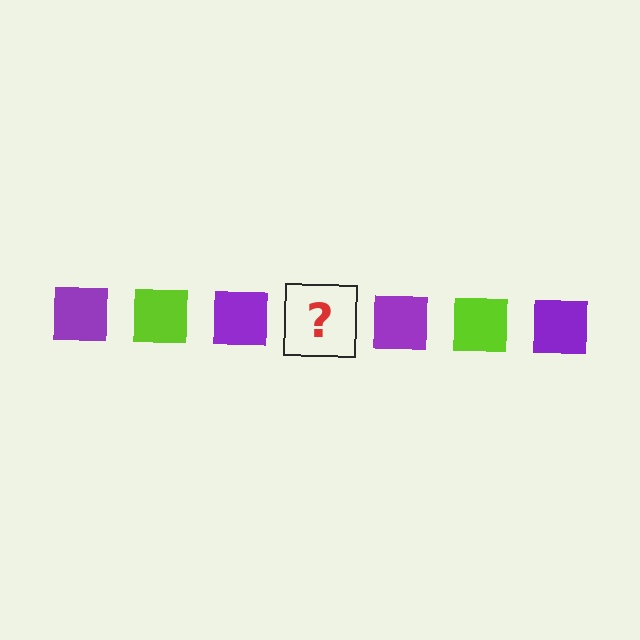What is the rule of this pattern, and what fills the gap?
The rule is that the pattern cycles through purple, lime squares. The gap should be filled with a lime square.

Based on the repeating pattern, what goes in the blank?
The blank should be a lime square.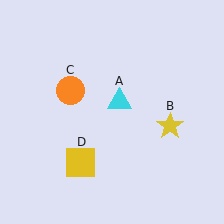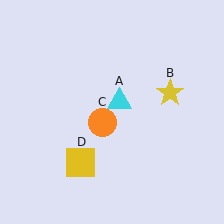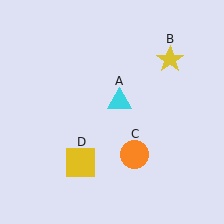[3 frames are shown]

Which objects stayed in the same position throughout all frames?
Cyan triangle (object A) and yellow square (object D) remained stationary.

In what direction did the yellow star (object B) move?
The yellow star (object B) moved up.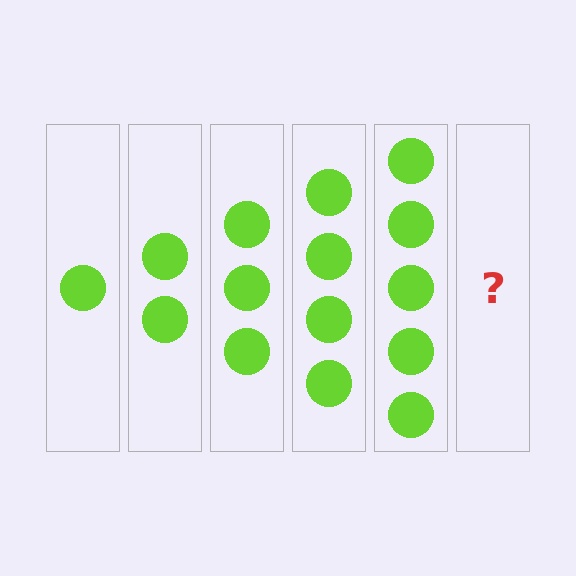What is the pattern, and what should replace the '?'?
The pattern is that each step adds one more circle. The '?' should be 6 circles.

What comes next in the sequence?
The next element should be 6 circles.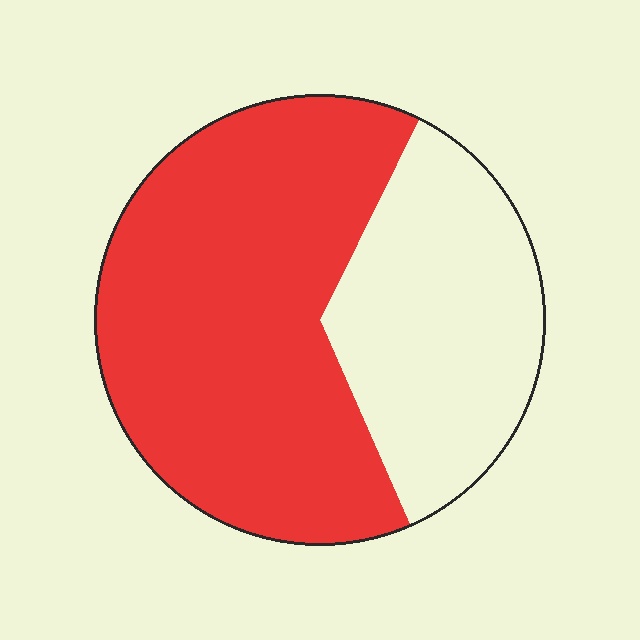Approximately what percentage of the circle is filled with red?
Approximately 65%.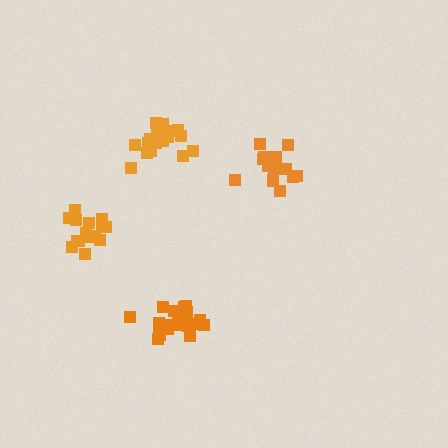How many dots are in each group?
Group 1: 15 dots, Group 2: 16 dots, Group 3: 19 dots, Group 4: 20 dots (70 total).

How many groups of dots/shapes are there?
There are 4 groups.